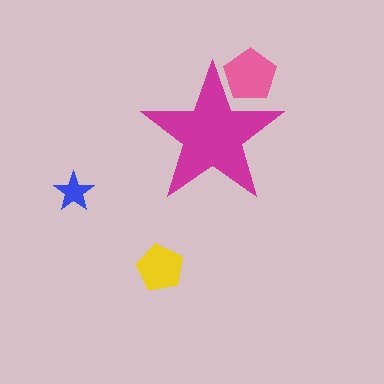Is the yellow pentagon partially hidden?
No, the yellow pentagon is fully visible.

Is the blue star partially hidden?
No, the blue star is fully visible.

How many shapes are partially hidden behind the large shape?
1 shape is partially hidden.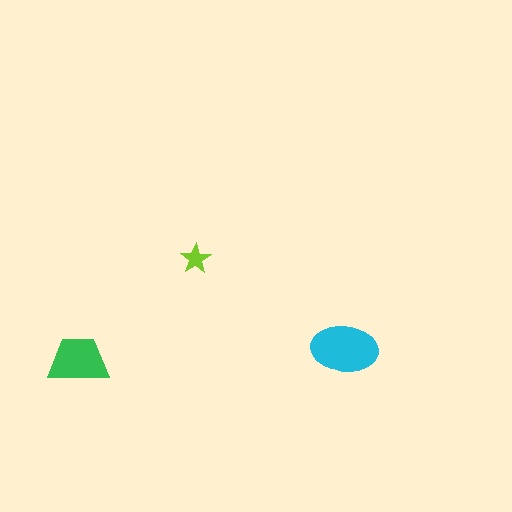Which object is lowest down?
The green trapezoid is bottommost.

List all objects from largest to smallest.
The cyan ellipse, the green trapezoid, the lime star.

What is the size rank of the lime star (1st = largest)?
3rd.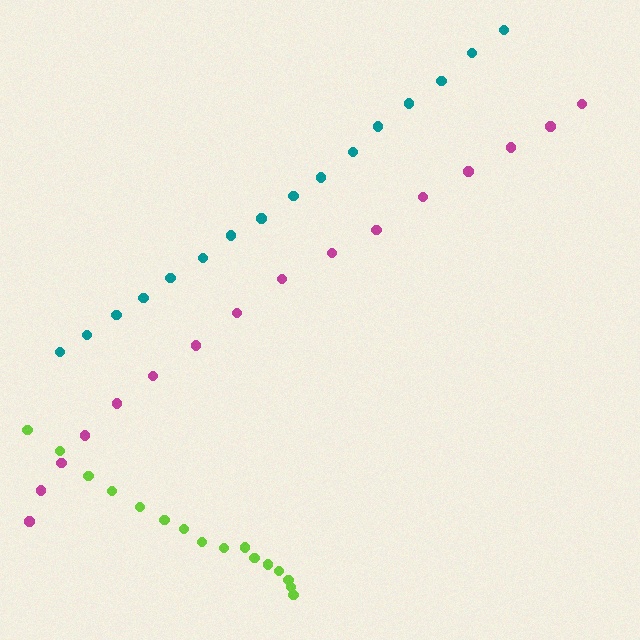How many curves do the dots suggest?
There are 3 distinct paths.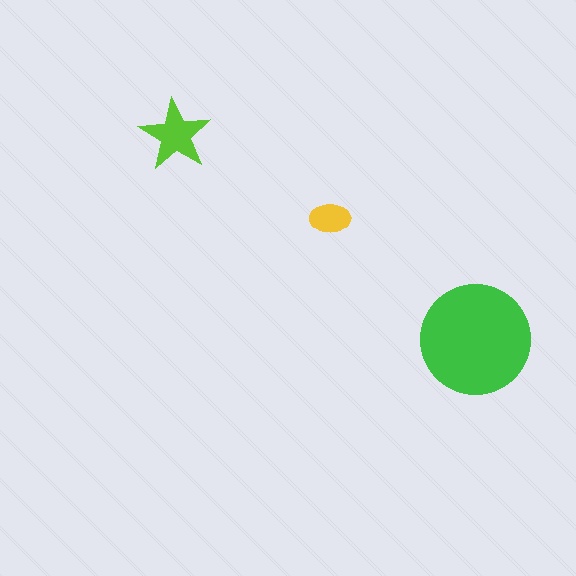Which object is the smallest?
The yellow ellipse.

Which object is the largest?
The green circle.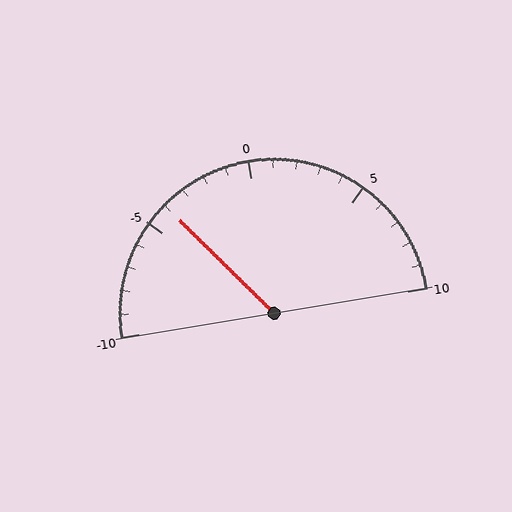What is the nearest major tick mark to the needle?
The nearest major tick mark is -5.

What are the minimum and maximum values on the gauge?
The gauge ranges from -10 to 10.